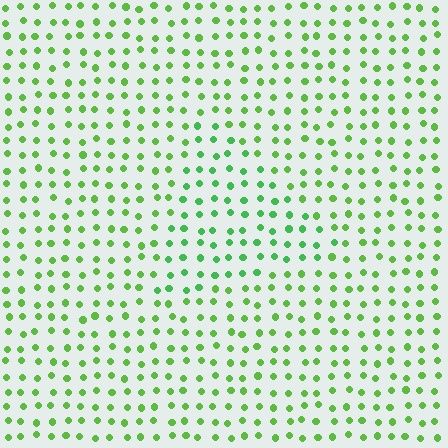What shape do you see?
I see a triangle.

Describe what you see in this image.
The image is filled with small lime elements in a uniform arrangement. A triangle-shaped region is visible where the elements are tinted to a slightly different hue, forming a subtle color boundary.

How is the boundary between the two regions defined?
The boundary is defined purely by a slight shift in hue (about 22 degrees). Spacing, size, and orientation are identical on both sides.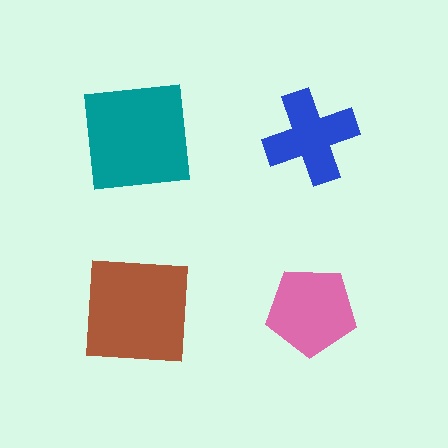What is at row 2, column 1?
A brown square.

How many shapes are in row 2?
2 shapes.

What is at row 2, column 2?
A pink pentagon.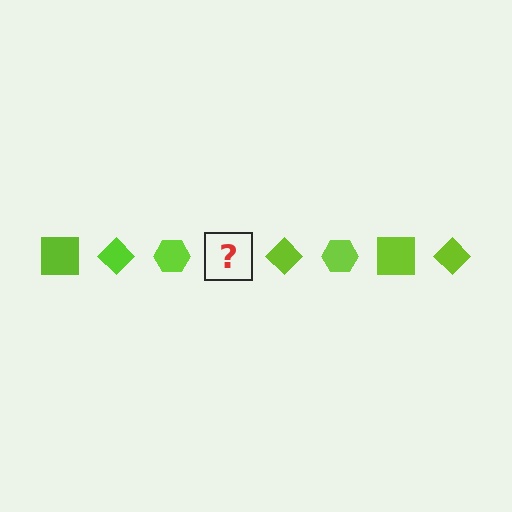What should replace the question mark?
The question mark should be replaced with a lime square.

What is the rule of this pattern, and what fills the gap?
The rule is that the pattern cycles through square, diamond, hexagon shapes in lime. The gap should be filled with a lime square.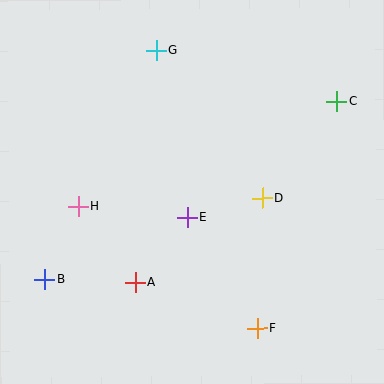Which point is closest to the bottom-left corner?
Point B is closest to the bottom-left corner.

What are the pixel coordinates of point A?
Point A is at (135, 282).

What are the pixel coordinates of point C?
Point C is at (337, 101).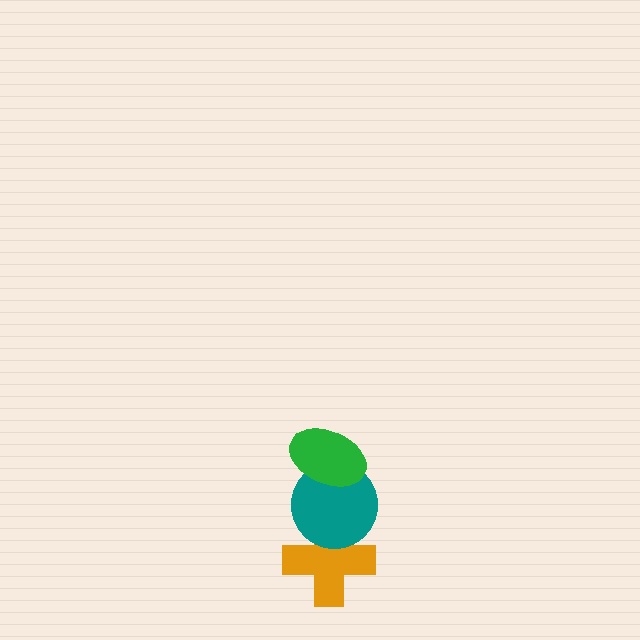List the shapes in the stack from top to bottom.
From top to bottom: the green ellipse, the teal circle, the orange cross.